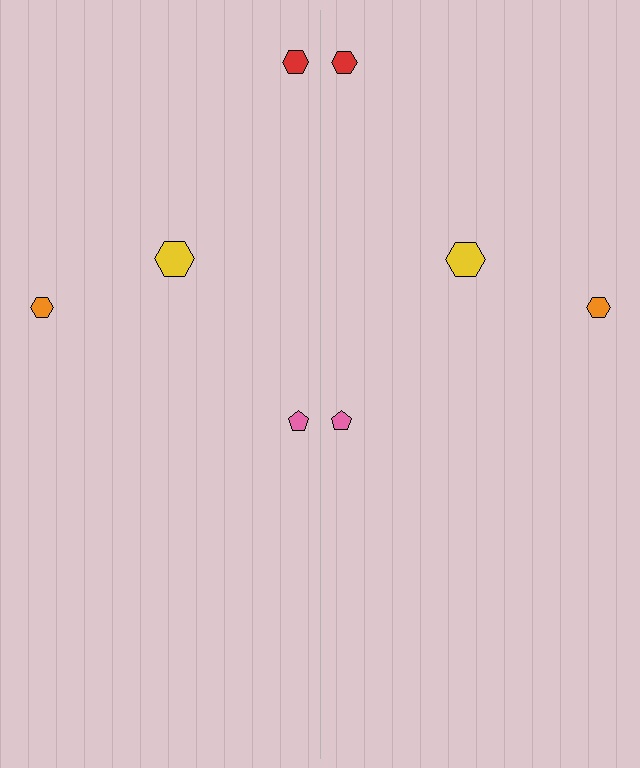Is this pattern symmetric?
Yes, this pattern has bilateral (reflection) symmetry.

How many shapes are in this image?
There are 8 shapes in this image.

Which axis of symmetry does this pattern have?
The pattern has a vertical axis of symmetry running through the center of the image.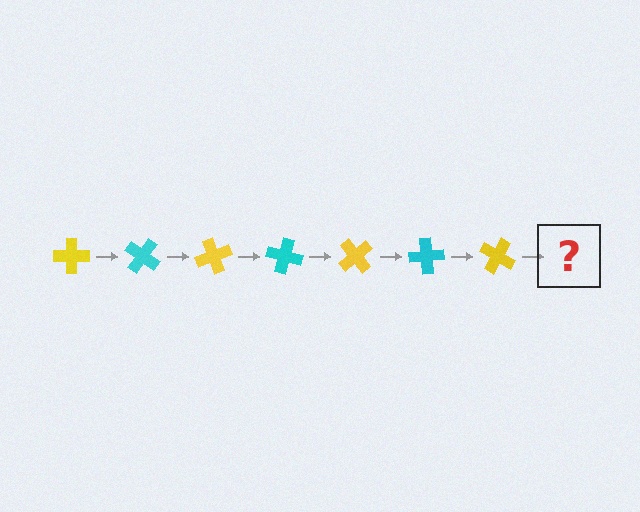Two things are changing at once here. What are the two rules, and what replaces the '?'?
The two rules are that it rotates 35 degrees each step and the color cycles through yellow and cyan. The '?' should be a cyan cross, rotated 245 degrees from the start.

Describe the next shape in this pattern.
It should be a cyan cross, rotated 245 degrees from the start.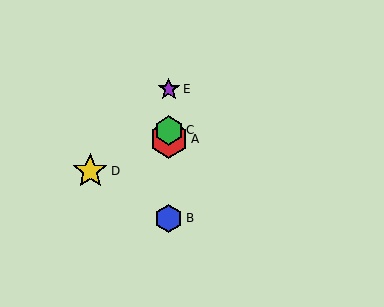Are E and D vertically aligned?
No, E is at x≈169 and D is at x≈90.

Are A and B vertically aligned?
Yes, both are at x≈169.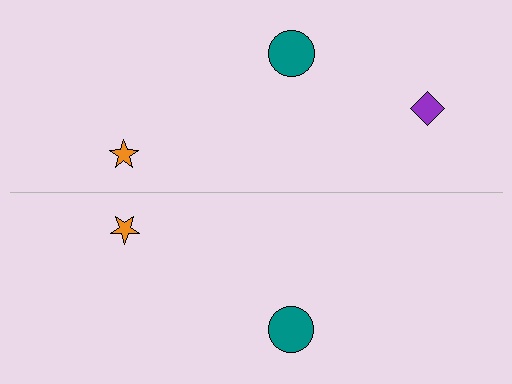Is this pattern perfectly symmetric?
No, the pattern is not perfectly symmetric. A purple diamond is missing from the bottom side.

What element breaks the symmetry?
A purple diamond is missing from the bottom side.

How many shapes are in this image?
There are 5 shapes in this image.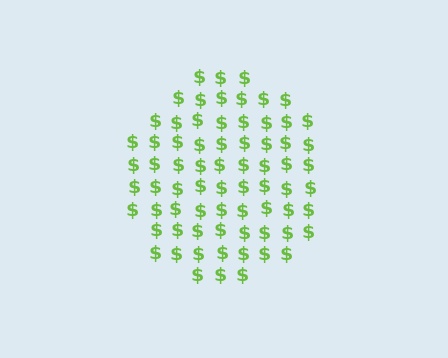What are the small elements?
The small elements are dollar signs.